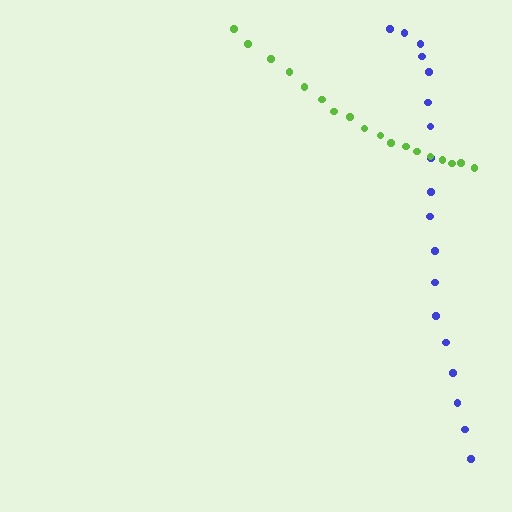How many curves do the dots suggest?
There are 2 distinct paths.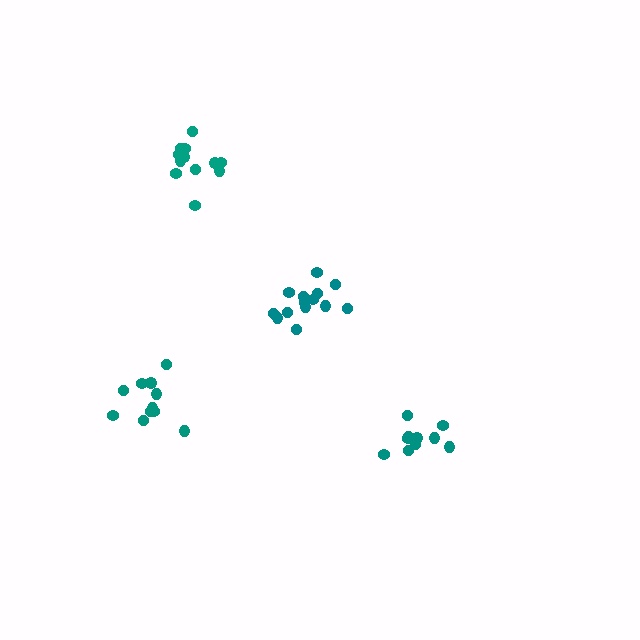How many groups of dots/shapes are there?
There are 4 groups.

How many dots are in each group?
Group 1: 11 dots, Group 2: 11 dots, Group 3: 14 dots, Group 4: 13 dots (49 total).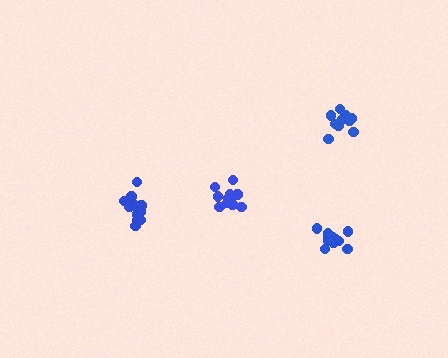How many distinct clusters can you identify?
There are 4 distinct clusters.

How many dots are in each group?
Group 1: 14 dots, Group 2: 10 dots, Group 3: 11 dots, Group 4: 11 dots (46 total).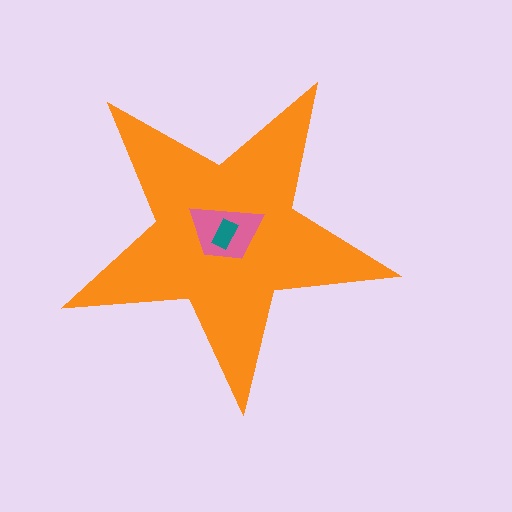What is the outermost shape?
The orange star.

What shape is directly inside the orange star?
The pink trapezoid.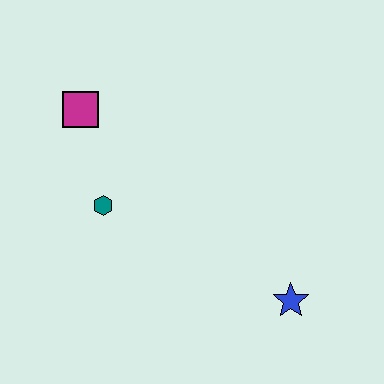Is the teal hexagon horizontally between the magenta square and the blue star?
Yes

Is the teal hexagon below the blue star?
No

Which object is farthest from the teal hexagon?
The blue star is farthest from the teal hexagon.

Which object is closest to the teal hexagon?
The magenta square is closest to the teal hexagon.